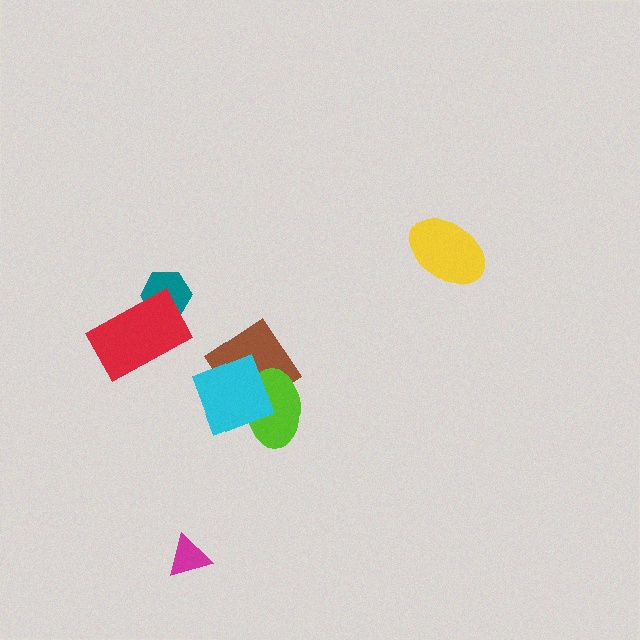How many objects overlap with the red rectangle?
1 object overlaps with the red rectangle.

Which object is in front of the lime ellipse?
The cyan diamond is in front of the lime ellipse.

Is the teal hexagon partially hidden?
Yes, it is partially covered by another shape.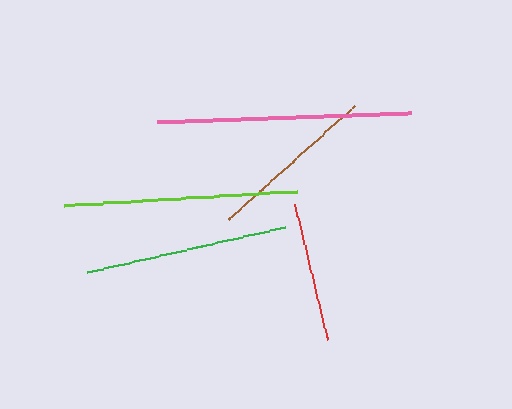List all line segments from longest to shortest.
From longest to shortest: pink, lime, green, brown, red.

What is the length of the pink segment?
The pink segment is approximately 254 pixels long.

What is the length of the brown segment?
The brown segment is approximately 169 pixels long.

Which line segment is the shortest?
The red line is the shortest at approximately 140 pixels.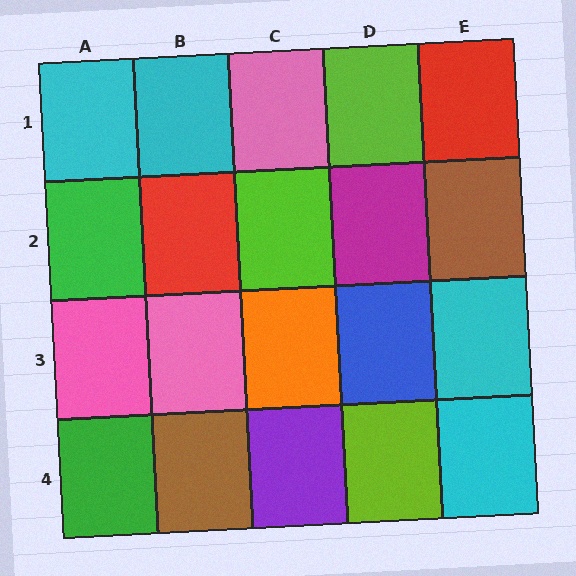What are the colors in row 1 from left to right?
Cyan, cyan, pink, lime, red.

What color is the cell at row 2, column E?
Brown.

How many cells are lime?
3 cells are lime.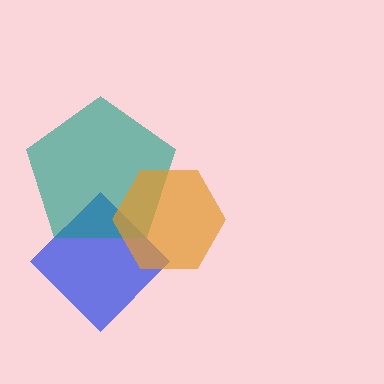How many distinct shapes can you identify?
There are 3 distinct shapes: a blue diamond, a teal pentagon, an orange hexagon.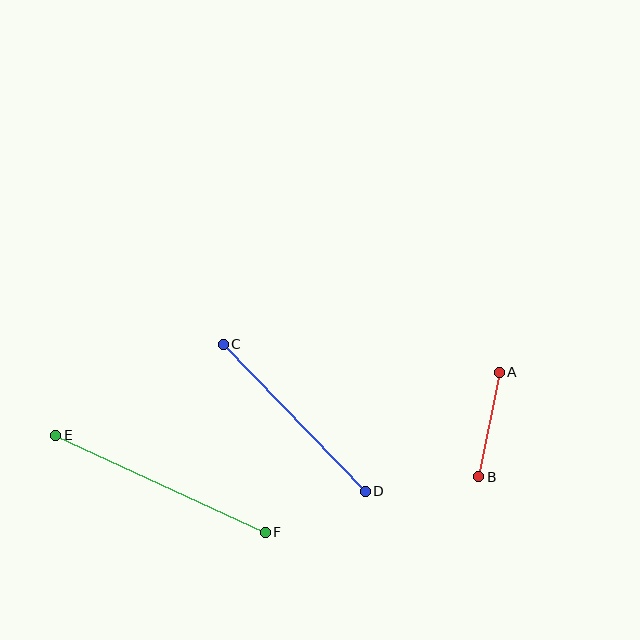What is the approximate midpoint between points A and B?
The midpoint is at approximately (489, 425) pixels.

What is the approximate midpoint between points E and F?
The midpoint is at approximately (160, 484) pixels.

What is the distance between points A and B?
The distance is approximately 106 pixels.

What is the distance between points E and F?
The distance is approximately 231 pixels.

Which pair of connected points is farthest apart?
Points E and F are farthest apart.